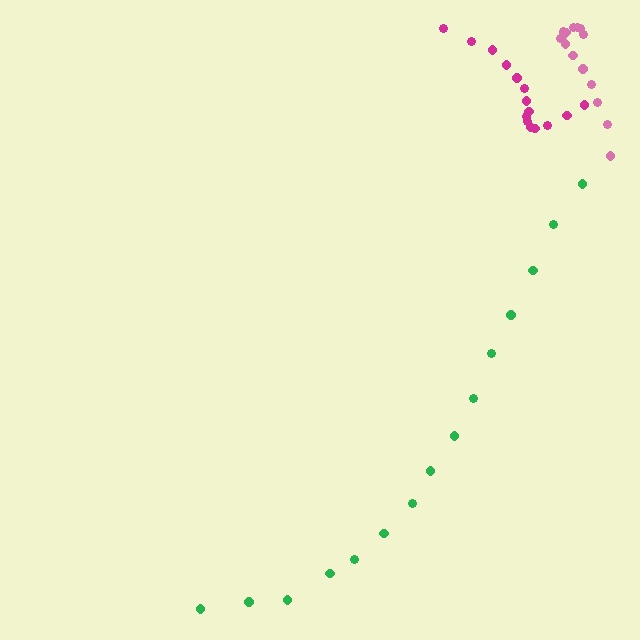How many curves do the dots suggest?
There are 3 distinct paths.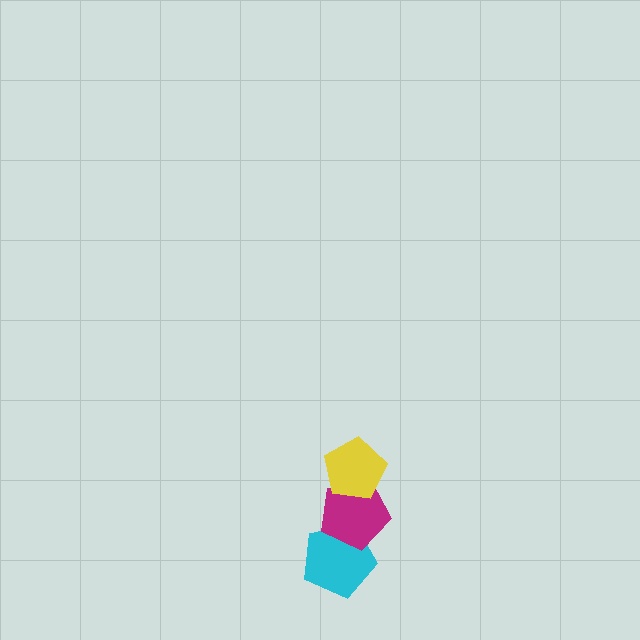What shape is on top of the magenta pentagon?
The yellow pentagon is on top of the magenta pentagon.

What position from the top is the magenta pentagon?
The magenta pentagon is 2nd from the top.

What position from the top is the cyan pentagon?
The cyan pentagon is 3rd from the top.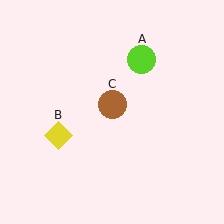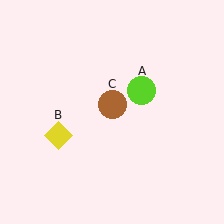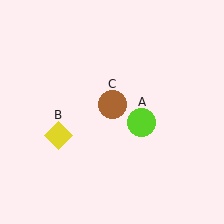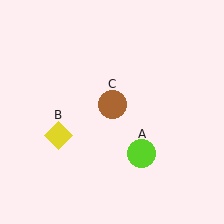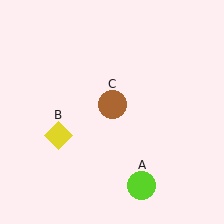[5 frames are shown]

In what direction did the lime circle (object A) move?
The lime circle (object A) moved down.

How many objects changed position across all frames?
1 object changed position: lime circle (object A).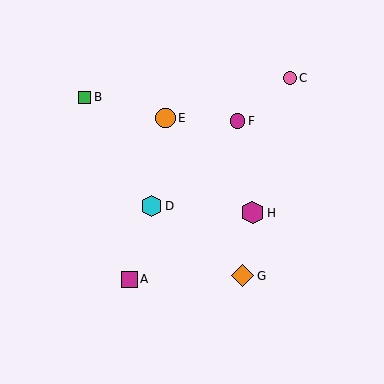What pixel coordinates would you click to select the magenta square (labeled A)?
Click at (129, 279) to select the magenta square A.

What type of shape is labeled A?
Shape A is a magenta square.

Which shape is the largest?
The magenta hexagon (labeled H) is the largest.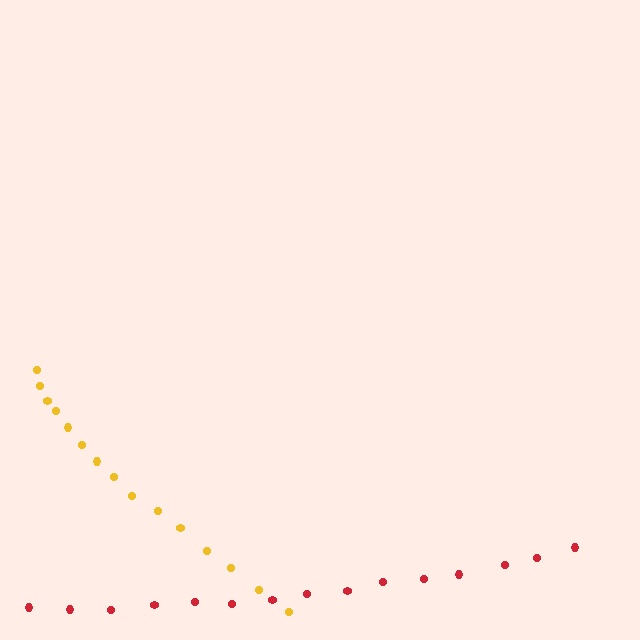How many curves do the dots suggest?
There are 2 distinct paths.